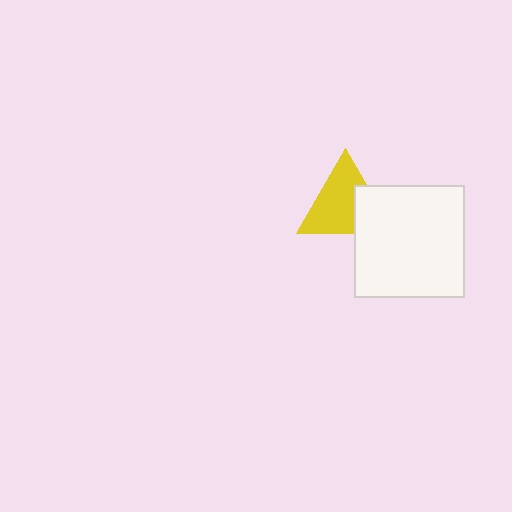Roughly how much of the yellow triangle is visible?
Most of it is visible (roughly 69%).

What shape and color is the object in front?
The object in front is a white rectangle.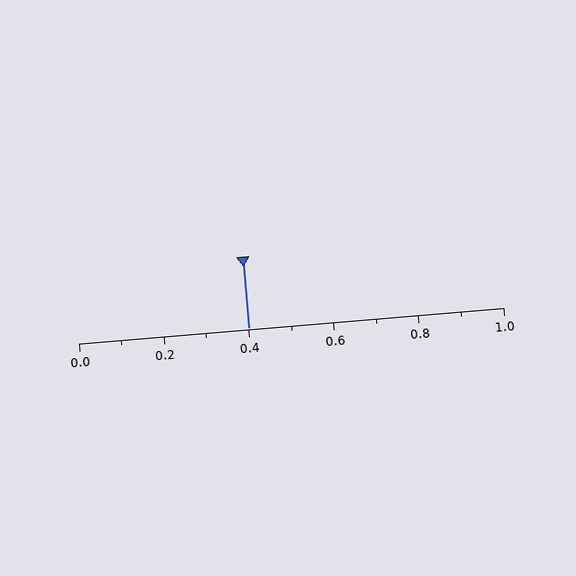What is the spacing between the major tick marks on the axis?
The major ticks are spaced 0.2 apart.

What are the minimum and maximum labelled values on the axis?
The axis runs from 0.0 to 1.0.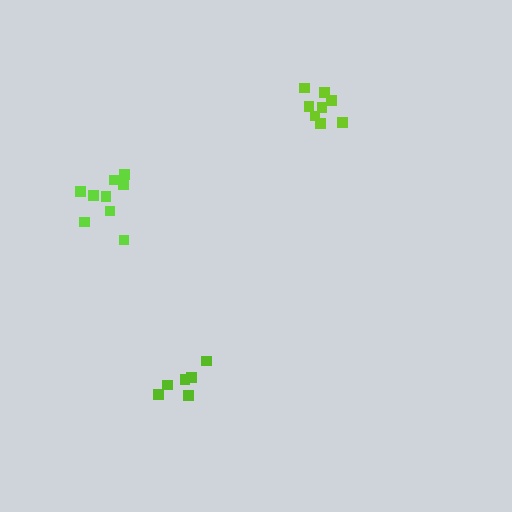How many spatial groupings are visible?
There are 3 spatial groupings.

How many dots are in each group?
Group 1: 9 dots, Group 2: 8 dots, Group 3: 6 dots (23 total).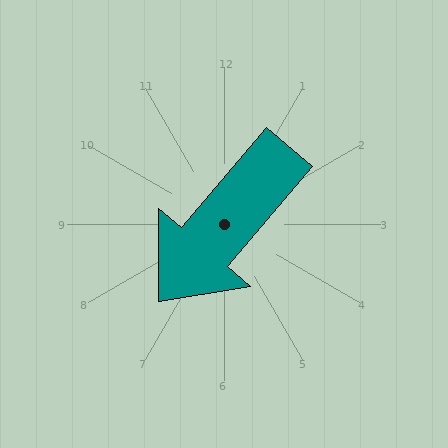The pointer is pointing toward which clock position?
Roughly 7 o'clock.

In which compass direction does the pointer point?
Southwest.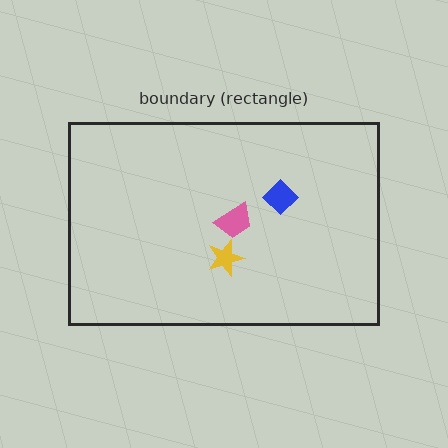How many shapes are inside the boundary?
3 inside, 0 outside.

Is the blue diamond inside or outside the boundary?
Inside.